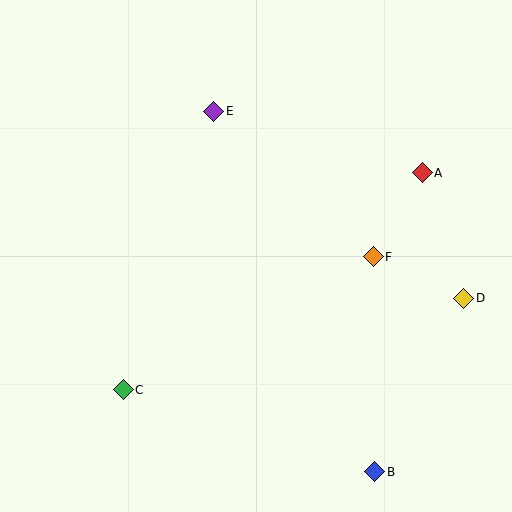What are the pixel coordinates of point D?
Point D is at (463, 298).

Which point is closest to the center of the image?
Point F at (373, 257) is closest to the center.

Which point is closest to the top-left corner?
Point E is closest to the top-left corner.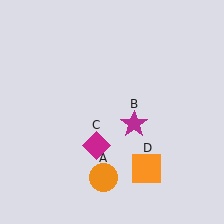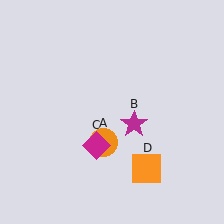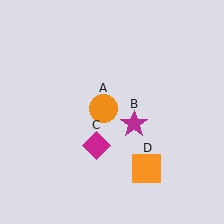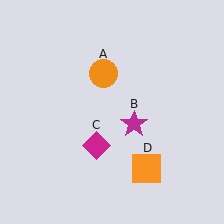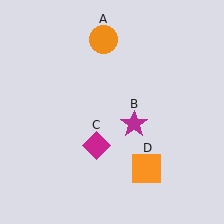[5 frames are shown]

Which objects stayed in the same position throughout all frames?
Magenta star (object B) and magenta diamond (object C) and orange square (object D) remained stationary.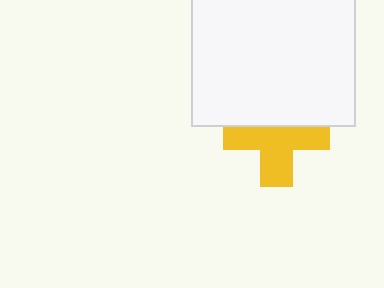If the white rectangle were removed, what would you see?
You would see the complete yellow cross.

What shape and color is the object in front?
The object in front is a white rectangle.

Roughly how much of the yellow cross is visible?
About half of it is visible (roughly 61%).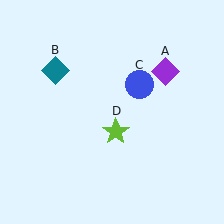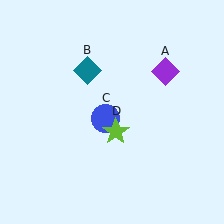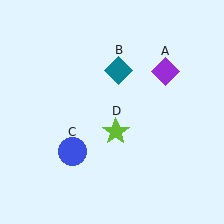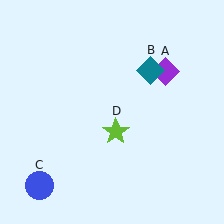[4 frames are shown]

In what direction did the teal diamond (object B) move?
The teal diamond (object B) moved right.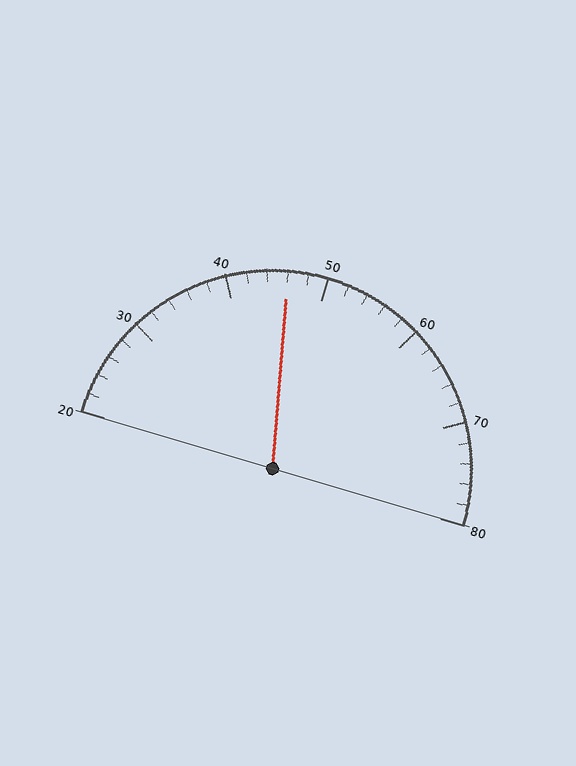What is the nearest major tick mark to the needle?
The nearest major tick mark is 50.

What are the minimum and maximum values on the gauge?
The gauge ranges from 20 to 80.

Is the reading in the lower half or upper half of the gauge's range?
The reading is in the lower half of the range (20 to 80).